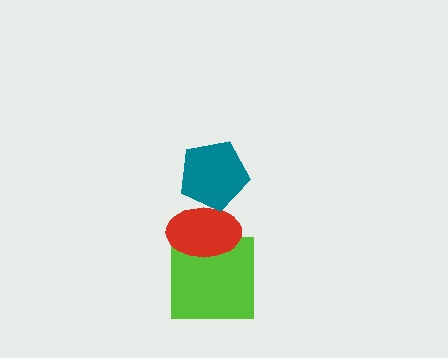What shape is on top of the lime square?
The red ellipse is on top of the lime square.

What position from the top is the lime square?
The lime square is 3rd from the top.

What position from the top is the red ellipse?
The red ellipse is 2nd from the top.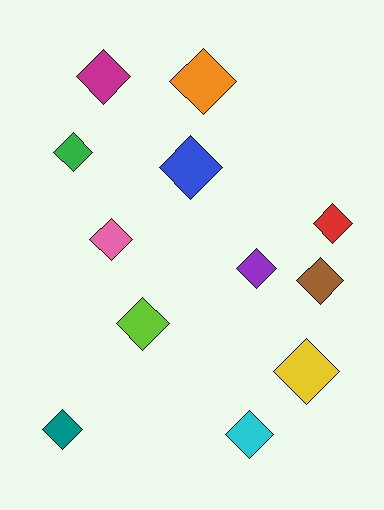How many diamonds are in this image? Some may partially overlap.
There are 12 diamonds.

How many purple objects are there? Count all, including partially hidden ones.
There is 1 purple object.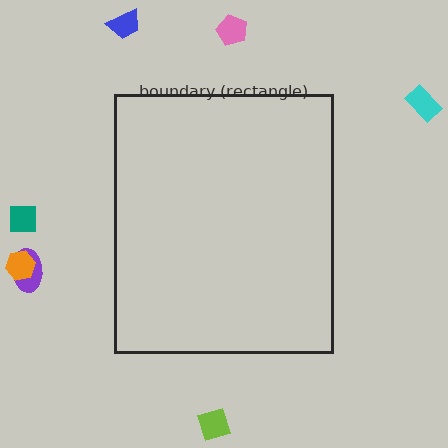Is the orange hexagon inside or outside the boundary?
Outside.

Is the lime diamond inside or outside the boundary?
Outside.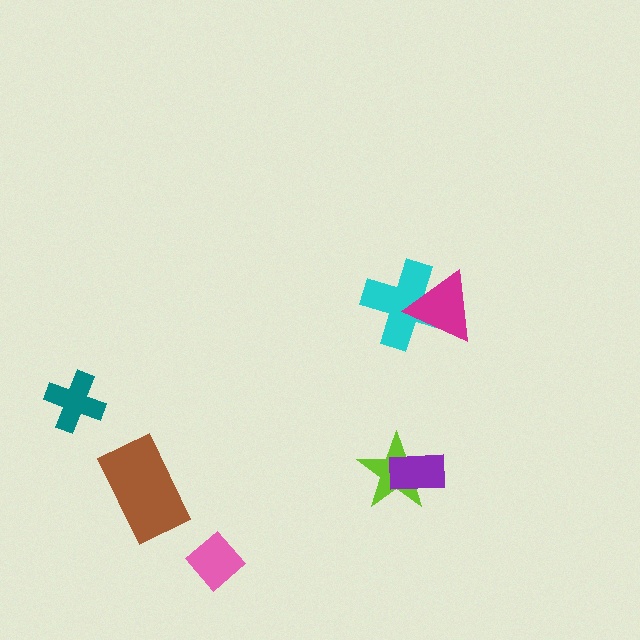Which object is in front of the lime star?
The purple rectangle is in front of the lime star.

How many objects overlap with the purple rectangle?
1 object overlaps with the purple rectangle.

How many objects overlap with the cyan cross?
1 object overlaps with the cyan cross.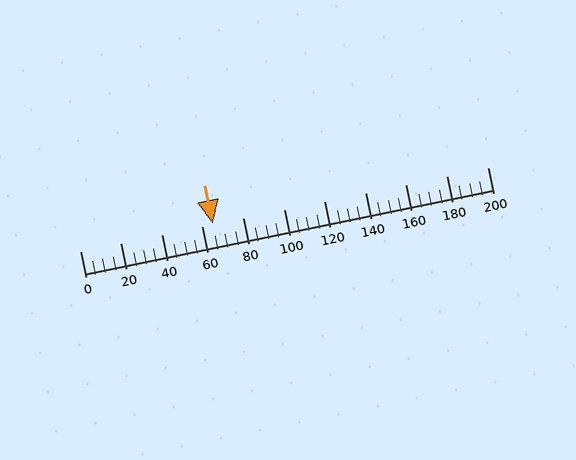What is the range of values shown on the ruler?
The ruler shows values from 0 to 200.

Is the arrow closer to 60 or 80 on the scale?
The arrow is closer to 60.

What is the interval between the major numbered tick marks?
The major tick marks are spaced 20 units apart.